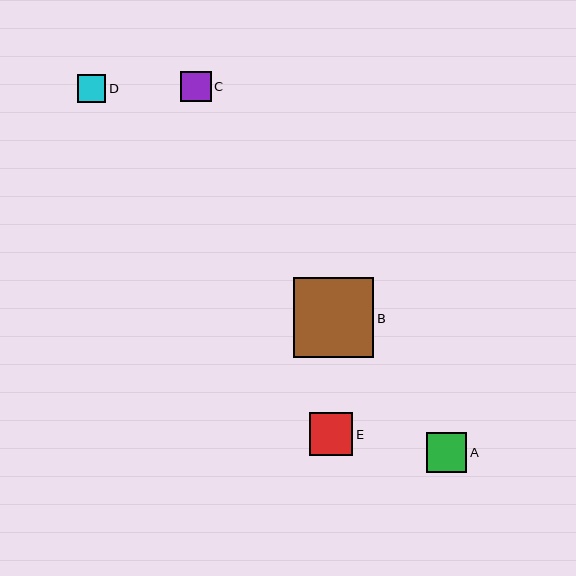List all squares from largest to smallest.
From largest to smallest: B, E, A, C, D.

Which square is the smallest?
Square D is the smallest with a size of approximately 28 pixels.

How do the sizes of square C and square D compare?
Square C and square D are approximately the same size.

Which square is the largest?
Square B is the largest with a size of approximately 80 pixels.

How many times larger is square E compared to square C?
Square E is approximately 1.4 times the size of square C.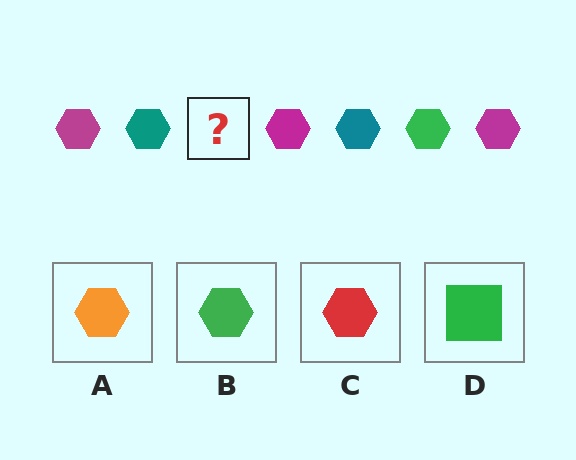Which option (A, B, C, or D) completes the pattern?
B.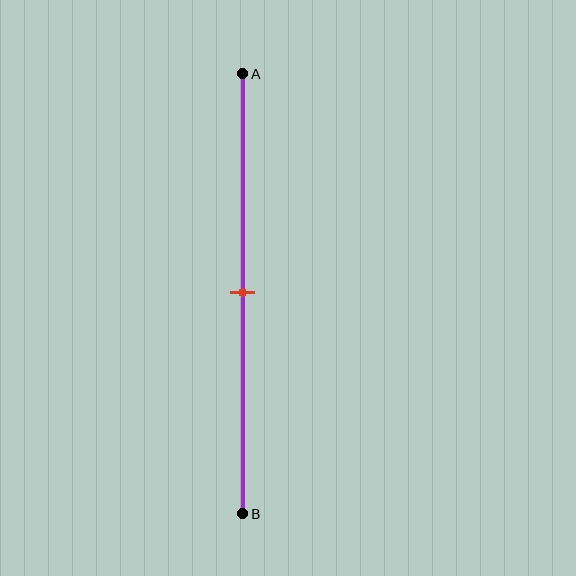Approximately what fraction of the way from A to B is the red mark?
The red mark is approximately 50% of the way from A to B.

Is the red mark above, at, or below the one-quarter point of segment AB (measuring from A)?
The red mark is below the one-quarter point of segment AB.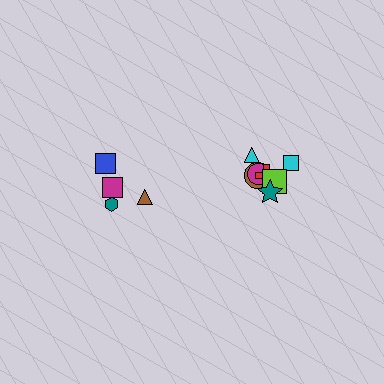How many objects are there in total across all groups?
There are 11 objects.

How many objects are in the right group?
There are 7 objects.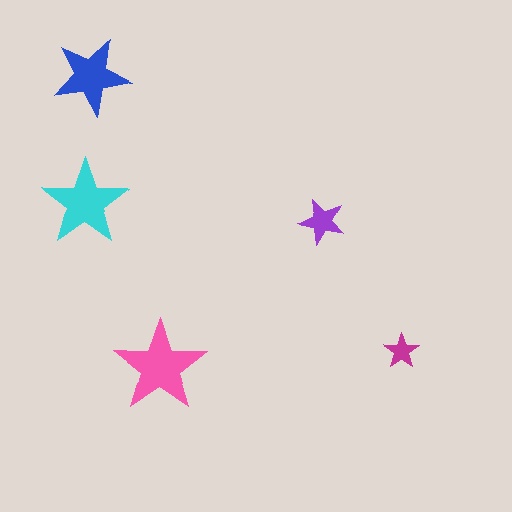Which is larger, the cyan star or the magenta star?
The cyan one.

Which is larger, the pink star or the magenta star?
The pink one.